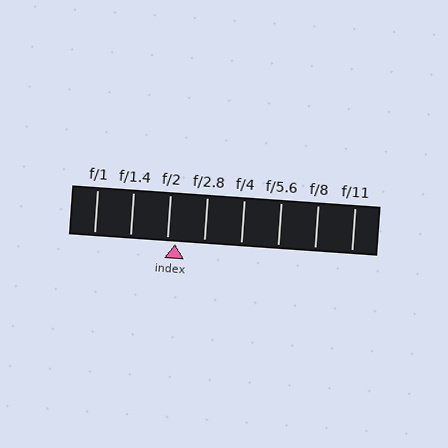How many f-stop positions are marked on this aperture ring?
There are 8 f-stop positions marked.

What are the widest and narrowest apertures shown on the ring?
The widest aperture shown is f/1 and the narrowest is f/11.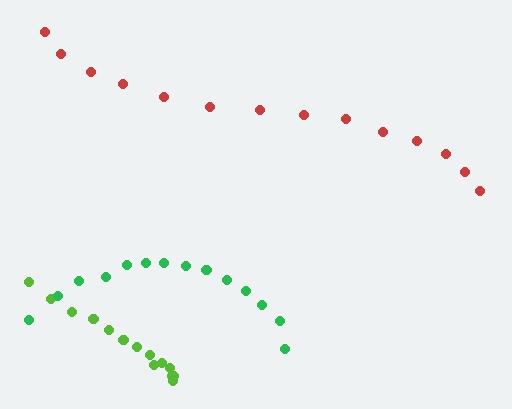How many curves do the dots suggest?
There are 3 distinct paths.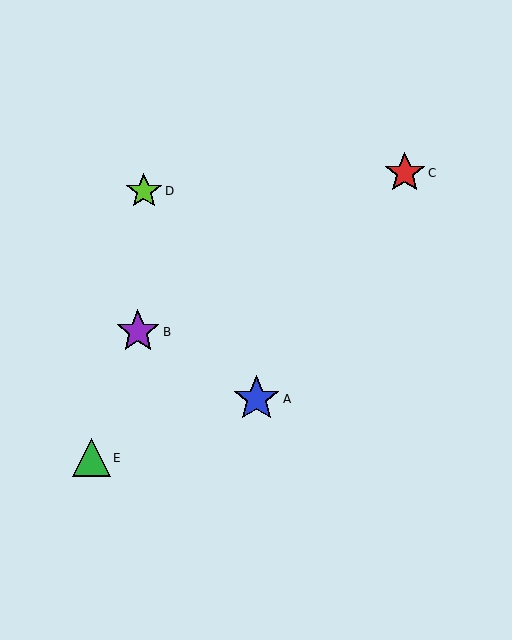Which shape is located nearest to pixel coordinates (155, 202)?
The lime star (labeled D) at (144, 191) is nearest to that location.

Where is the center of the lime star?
The center of the lime star is at (144, 191).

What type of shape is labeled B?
Shape B is a purple star.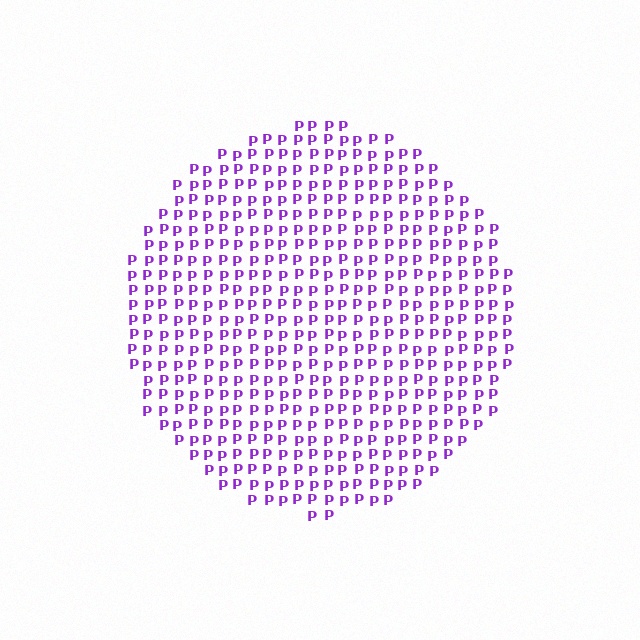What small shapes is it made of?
It is made of small letter P's.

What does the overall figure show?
The overall figure shows a circle.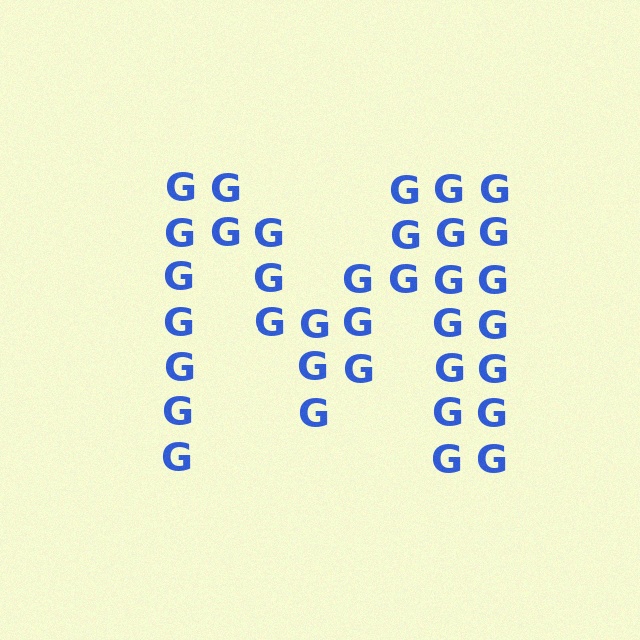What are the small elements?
The small elements are letter G's.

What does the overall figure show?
The overall figure shows the letter M.